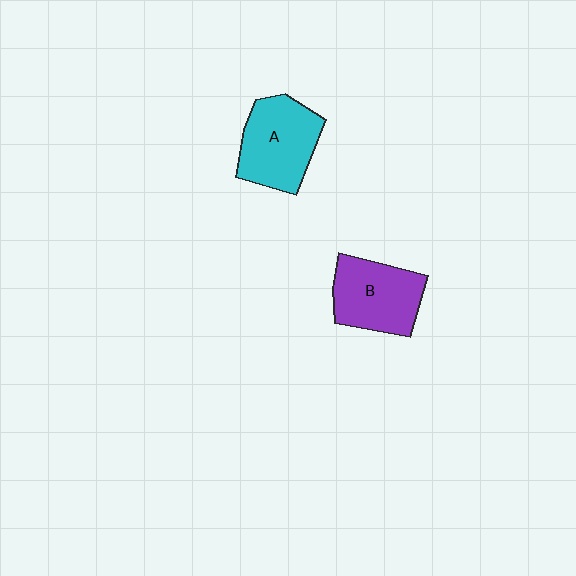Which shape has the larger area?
Shape A (cyan).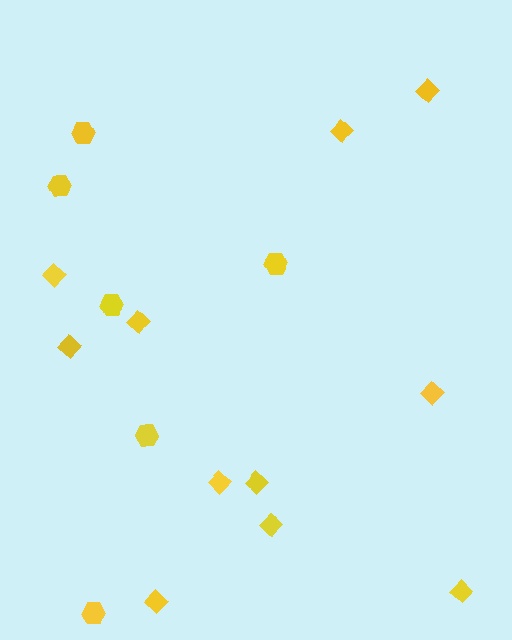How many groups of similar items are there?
There are 2 groups: one group of diamonds (11) and one group of hexagons (6).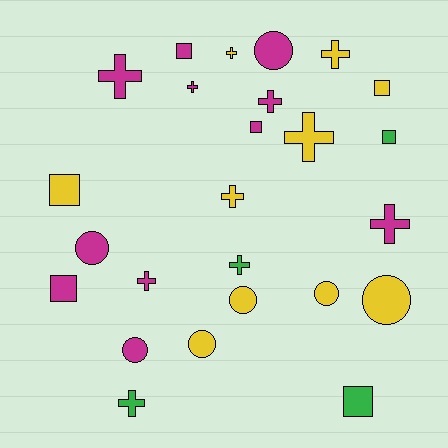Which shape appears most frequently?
Cross, with 11 objects.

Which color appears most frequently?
Magenta, with 11 objects.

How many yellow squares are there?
There are 2 yellow squares.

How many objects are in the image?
There are 25 objects.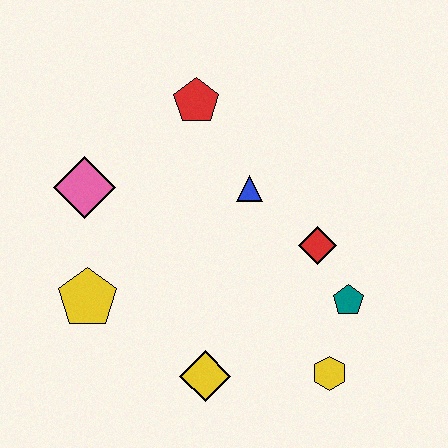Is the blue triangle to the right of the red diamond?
No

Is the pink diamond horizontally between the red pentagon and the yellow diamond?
No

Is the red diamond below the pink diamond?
Yes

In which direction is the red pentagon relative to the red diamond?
The red pentagon is above the red diamond.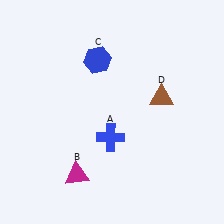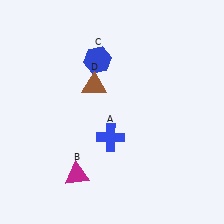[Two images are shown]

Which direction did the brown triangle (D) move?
The brown triangle (D) moved left.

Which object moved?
The brown triangle (D) moved left.